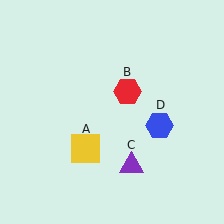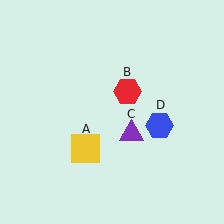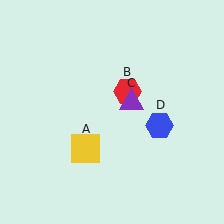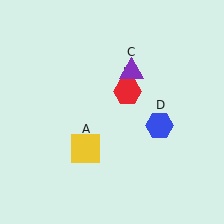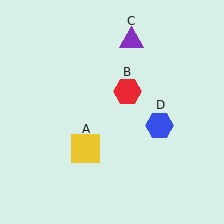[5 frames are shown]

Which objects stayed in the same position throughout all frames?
Yellow square (object A) and red hexagon (object B) and blue hexagon (object D) remained stationary.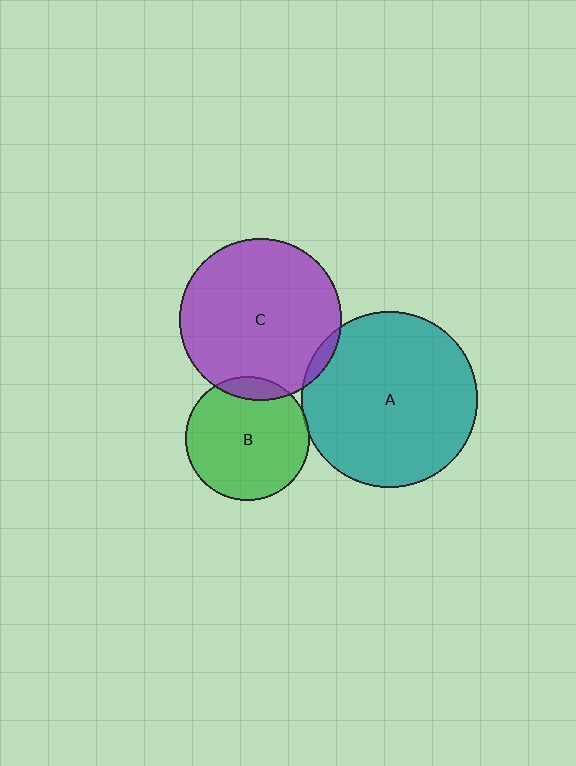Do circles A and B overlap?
Yes.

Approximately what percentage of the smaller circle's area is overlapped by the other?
Approximately 5%.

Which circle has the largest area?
Circle A (teal).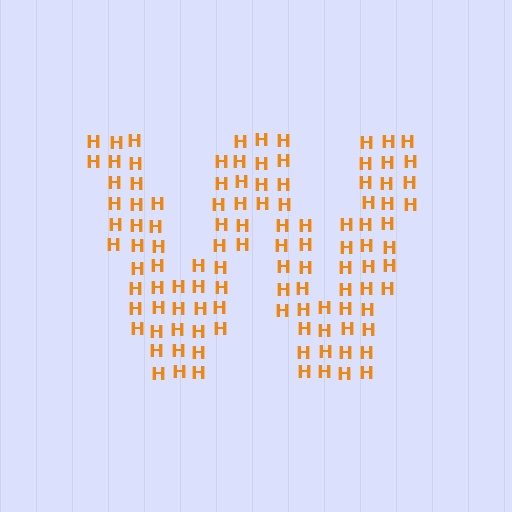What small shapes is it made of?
It is made of small letter H's.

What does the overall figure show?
The overall figure shows the letter W.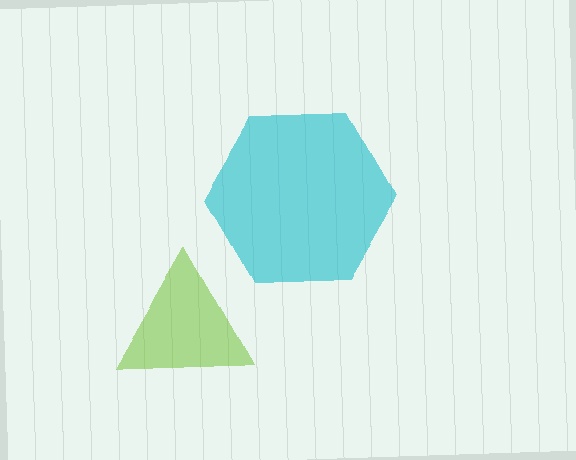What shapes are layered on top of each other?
The layered shapes are: a cyan hexagon, a lime triangle.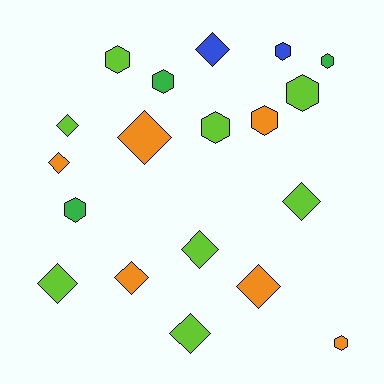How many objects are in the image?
There are 19 objects.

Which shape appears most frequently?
Diamond, with 10 objects.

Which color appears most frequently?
Lime, with 8 objects.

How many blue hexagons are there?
There is 1 blue hexagon.